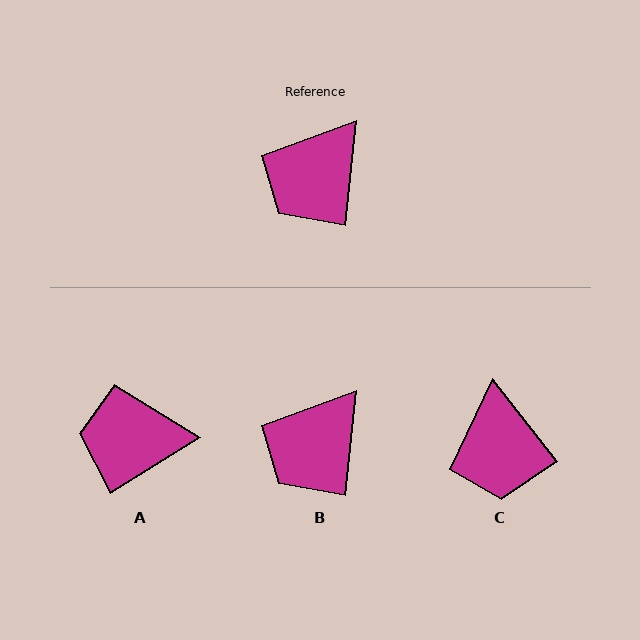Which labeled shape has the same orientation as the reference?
B.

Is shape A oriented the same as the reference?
No, it is off by about 52 degrees.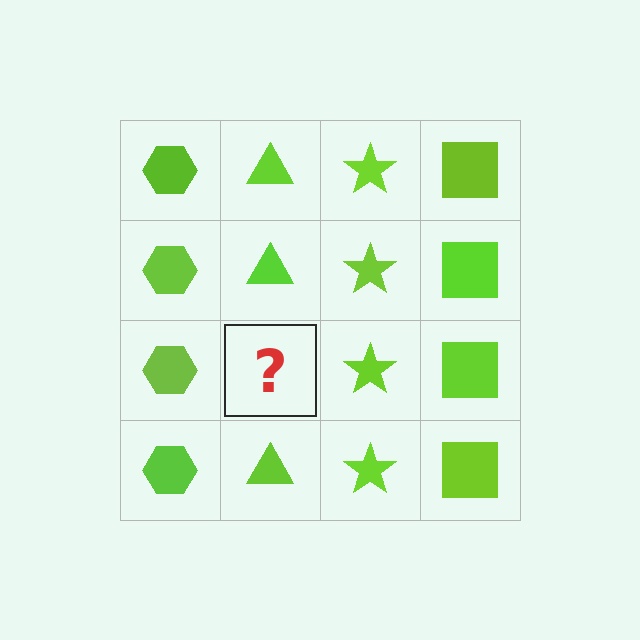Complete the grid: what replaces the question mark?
The question mark should be replaced with a lime triangle.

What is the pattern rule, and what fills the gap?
The rule is that each column has a consistent shape. The gap should be filled with a lime triangle.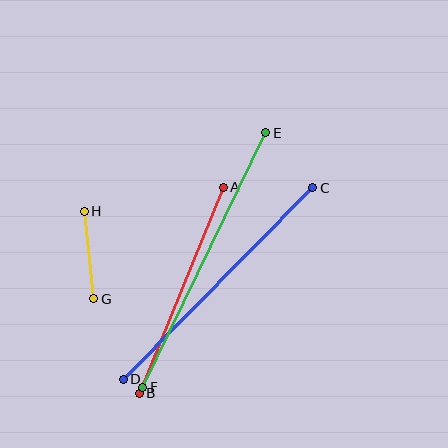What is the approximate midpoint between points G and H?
The midpoint is at approximately (89, 255) pixels.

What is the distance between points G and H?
The distance is approximately 88 pixels.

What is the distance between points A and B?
The distance is approximately 223 pixels.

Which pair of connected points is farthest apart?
Points E and F are farthest apart.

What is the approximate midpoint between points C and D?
The midpoint is at approximately (218, 283) pixels.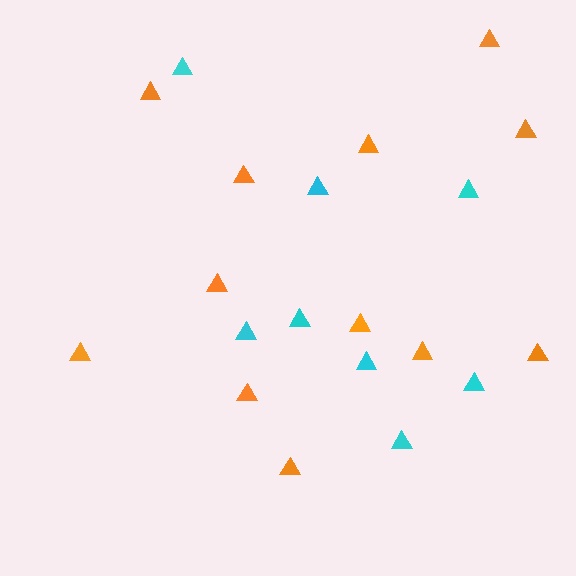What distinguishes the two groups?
There are 2 groups: one group of cyan triangles (8) and one group of orange triangles (12).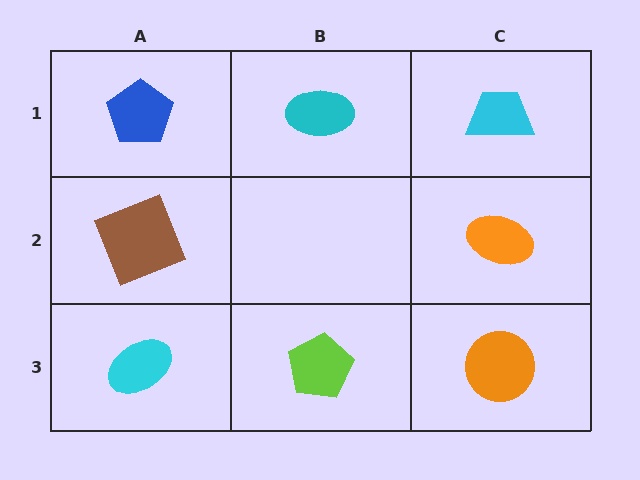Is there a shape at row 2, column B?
No, that cell is empty.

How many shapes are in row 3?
3 shapes.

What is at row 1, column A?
A blue pentagon.